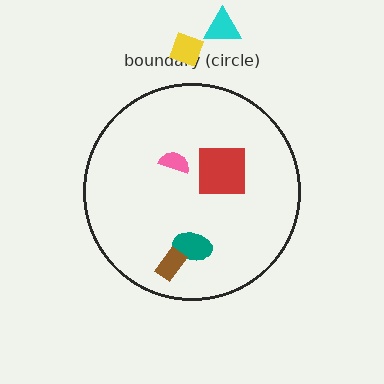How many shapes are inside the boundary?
4 inside, 2 outside.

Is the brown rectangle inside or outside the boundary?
Inside.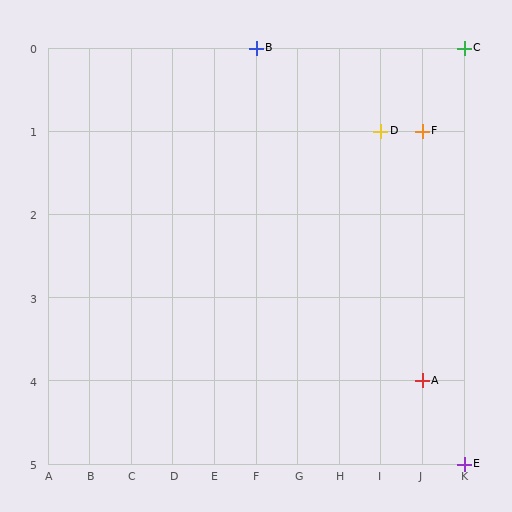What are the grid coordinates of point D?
Point D is at grid coordinates (I, 1).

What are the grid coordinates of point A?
Point A is at grid coordinates (J, 4).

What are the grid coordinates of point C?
Point C is at grid coordinates (K, 0).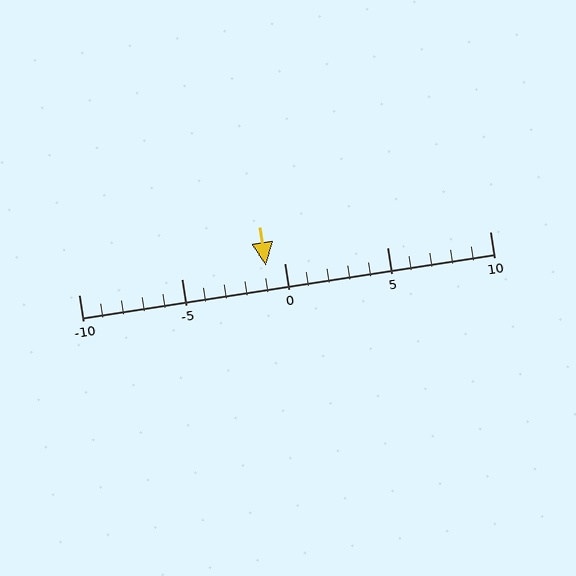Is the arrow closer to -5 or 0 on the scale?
The arrow is closer to 0.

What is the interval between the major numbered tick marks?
The major tick marks are spaced 5 units apart.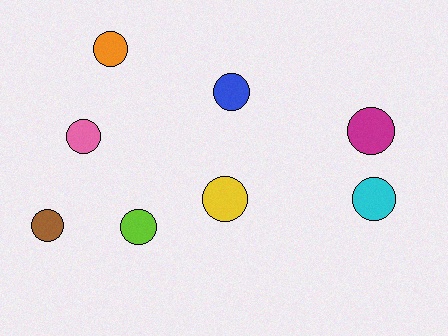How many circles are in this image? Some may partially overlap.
There are 8 circles.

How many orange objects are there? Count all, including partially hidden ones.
There is 1 orange object.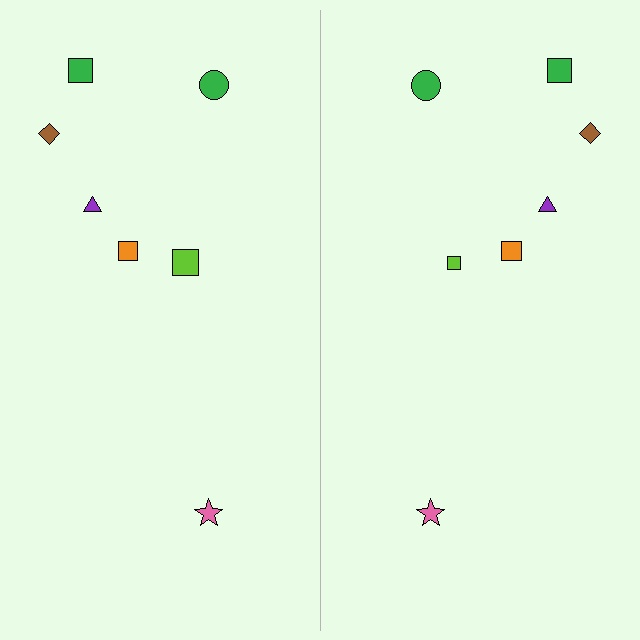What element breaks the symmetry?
The lime square on the right side has a different size than its mirror counterpart.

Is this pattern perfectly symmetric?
No, the pattern is not perfectly symmetric. The lime square on the right side has a different size than its mirror counterpart.